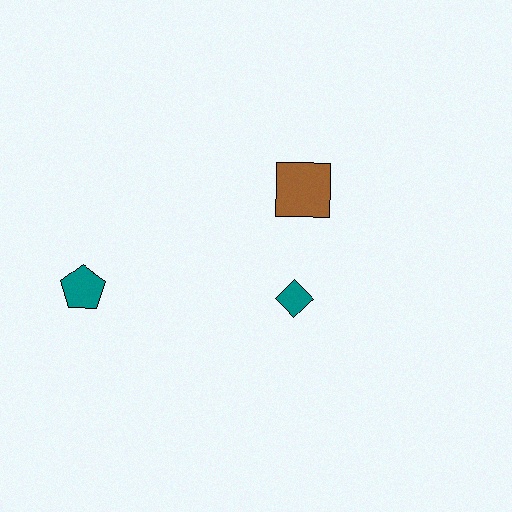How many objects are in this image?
There are 3 objects.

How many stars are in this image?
There are no stars.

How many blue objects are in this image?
There are no blue objects.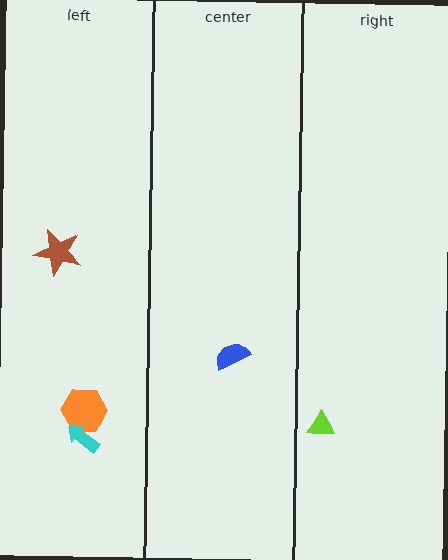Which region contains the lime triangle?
The right region.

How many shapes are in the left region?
3.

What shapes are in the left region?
The orange hexagon, the brown star, the cyan arrow.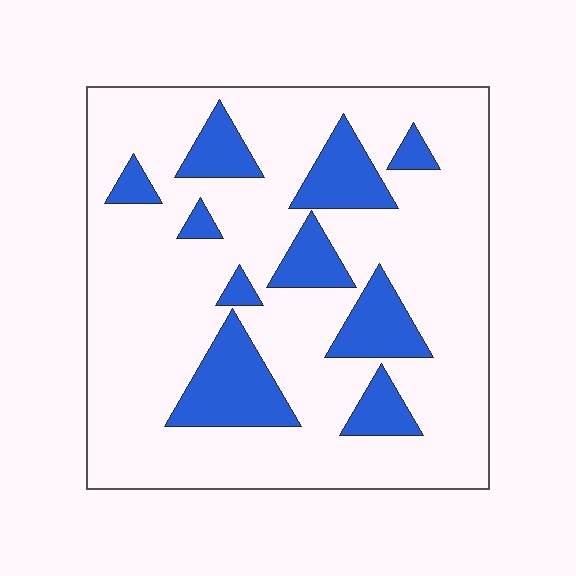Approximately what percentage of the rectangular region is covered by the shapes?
Approximately 20%.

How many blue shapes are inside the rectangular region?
10.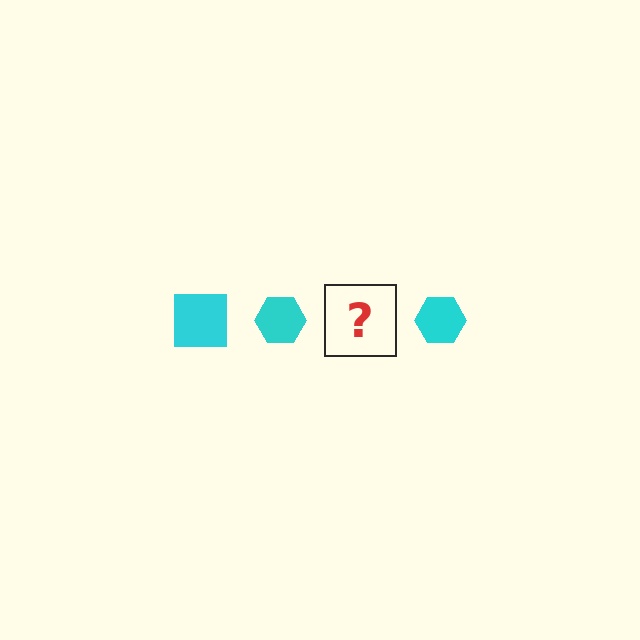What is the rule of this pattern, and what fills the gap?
The rule is that the pattern cycles through square, hexagon shapes in cyan. The gap should be filled with a cyan square.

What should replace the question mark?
The question mark should be replaced with a cyan square.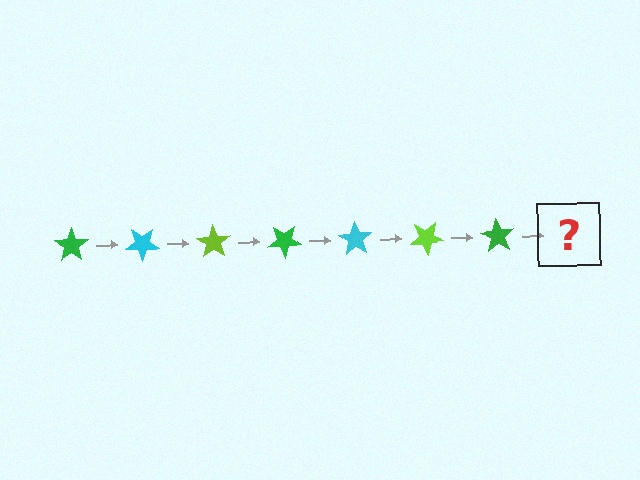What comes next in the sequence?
The next element should be a cyan star, rotated 245 degrees from the start.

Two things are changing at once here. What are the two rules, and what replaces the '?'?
The two rules are that it rotates 35 degrees each step and the color cycles through green, cyan, and lime. The '?' should be a cyan star, rotated 245 degrees from the start.